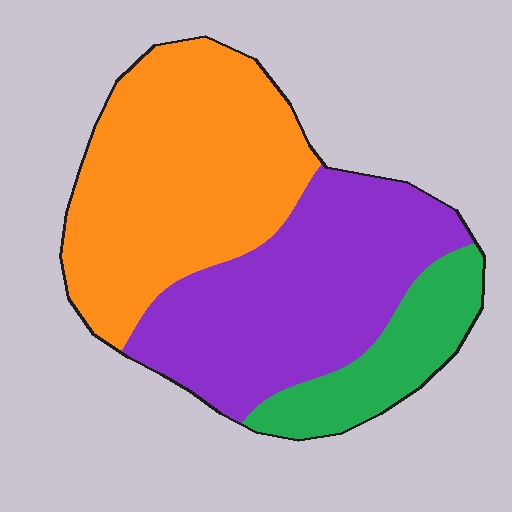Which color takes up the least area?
Green, at roughly 15%.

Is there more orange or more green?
Orange.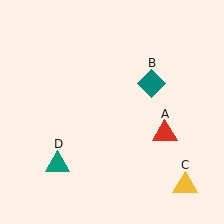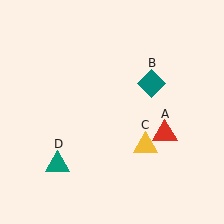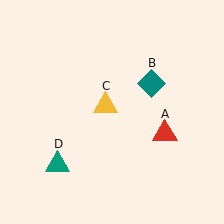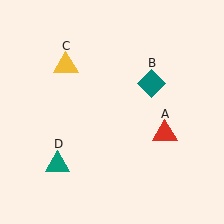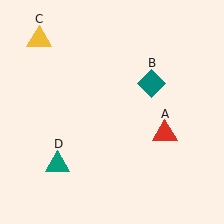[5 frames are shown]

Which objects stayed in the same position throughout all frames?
Red triangle (object A) and teal diamond (object B) and teal triangle (object D) remained stationary.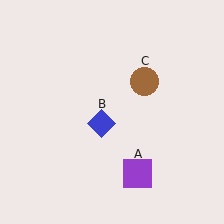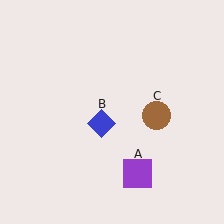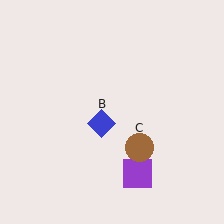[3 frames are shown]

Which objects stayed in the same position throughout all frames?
Purple square (object A) and blue diamond (object B) remained stationary.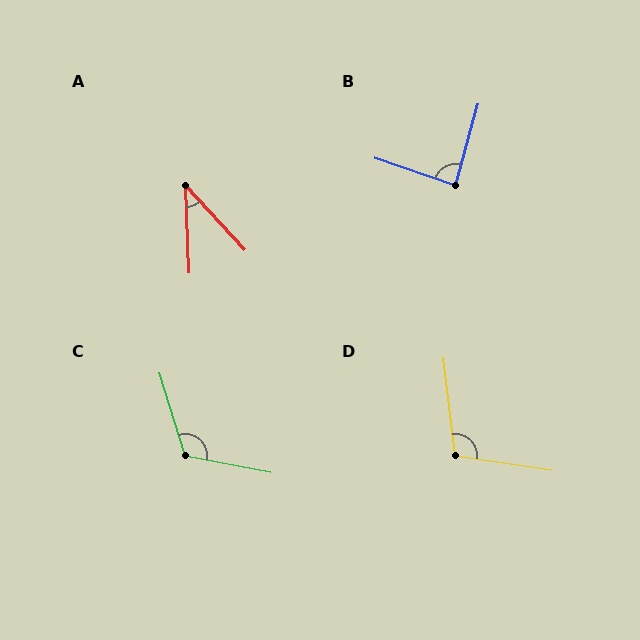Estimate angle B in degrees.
Approximately 86 degrees.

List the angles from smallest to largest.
A (41°), B (86°), D (105°), C (118°).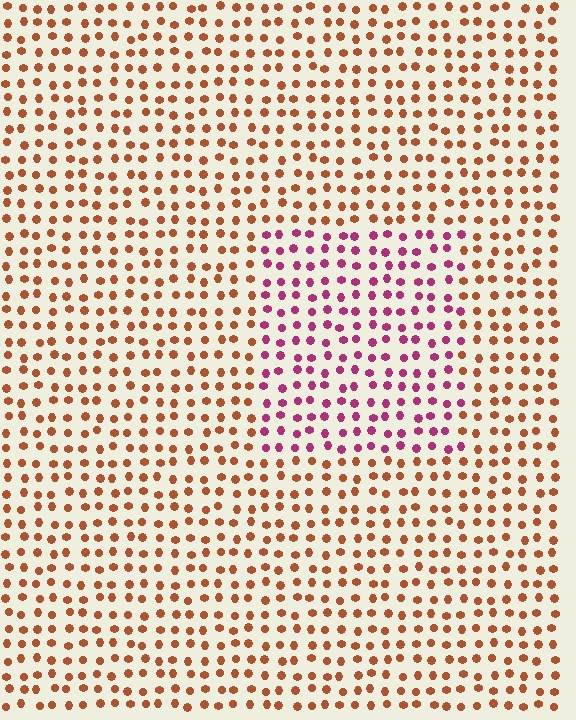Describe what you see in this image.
The image is filled with small brown elements in a uniform arrangement. A rectangle-shaped region is visible where the elements are tinted to a slightly different hue, forming a subtle color boundary.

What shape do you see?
I see a rectangle.